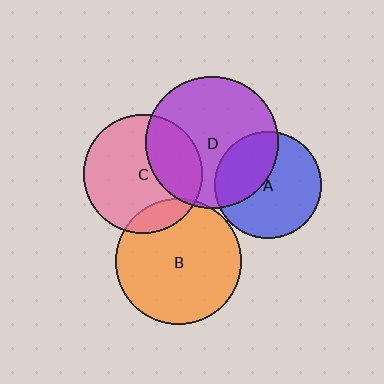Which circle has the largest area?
Circle D (purple).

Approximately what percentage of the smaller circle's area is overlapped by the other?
Approximately 5%.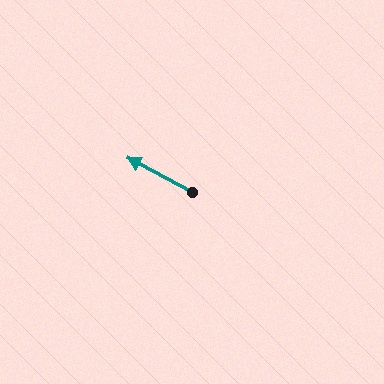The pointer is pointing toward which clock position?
Roughly 10 o'clock.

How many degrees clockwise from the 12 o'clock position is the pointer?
Approximately 298 degrees.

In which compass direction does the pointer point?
Northwest.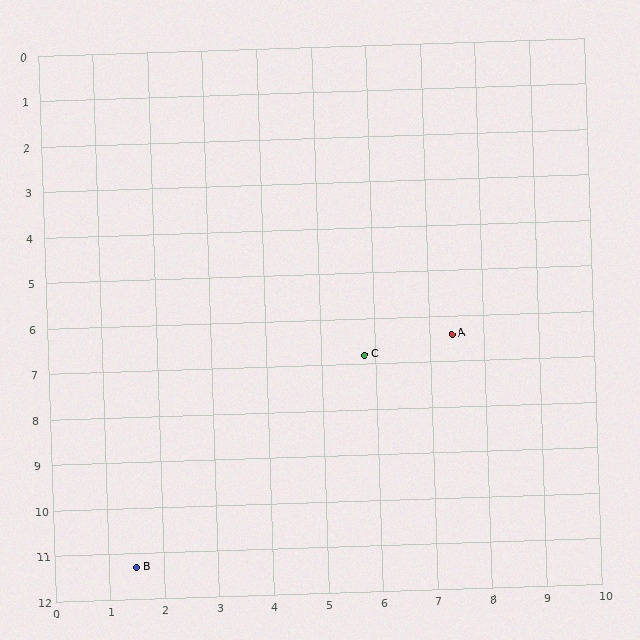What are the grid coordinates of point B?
Point B is at approximately (1.5, 11.3).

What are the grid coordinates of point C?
Point C is at approximately (5.8, 6.8).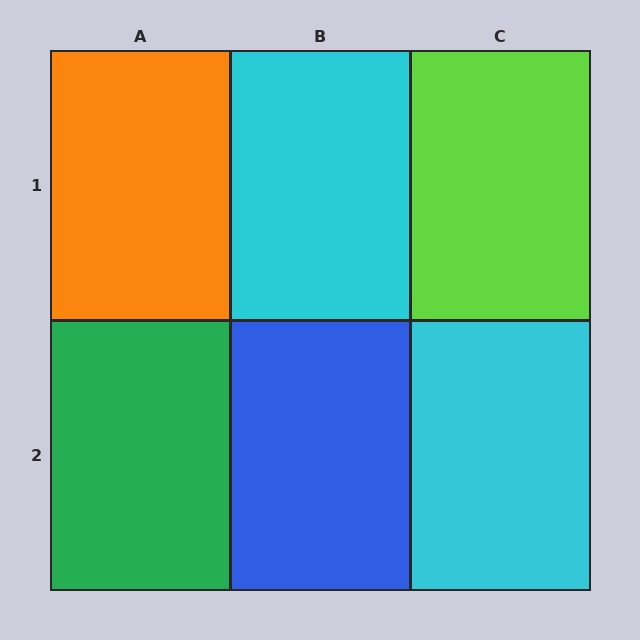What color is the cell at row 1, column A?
Orange.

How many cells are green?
1 cell is green.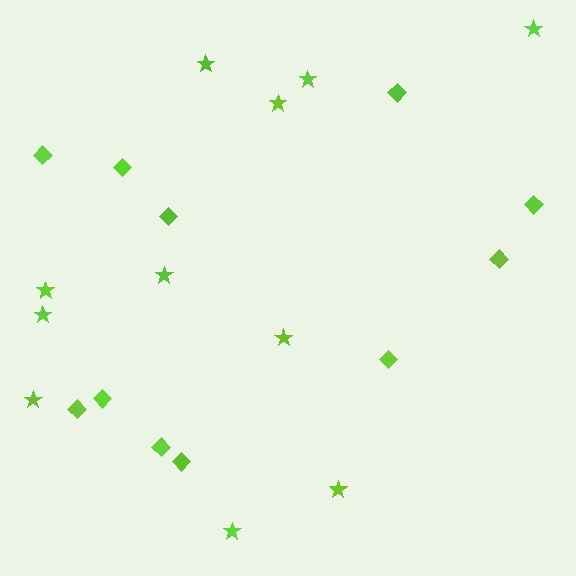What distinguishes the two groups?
There are 2 groups: one group of stars (11) and one group of diamonds (11).